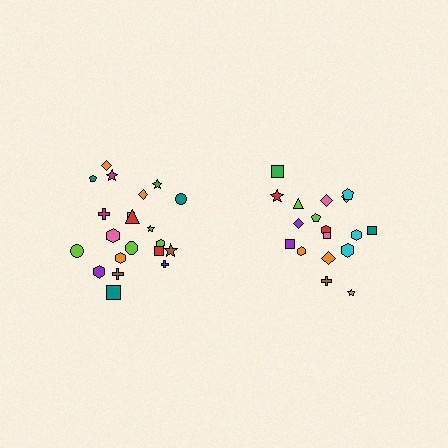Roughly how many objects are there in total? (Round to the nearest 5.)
Roughly 40 objects in total.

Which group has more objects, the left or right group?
The left group.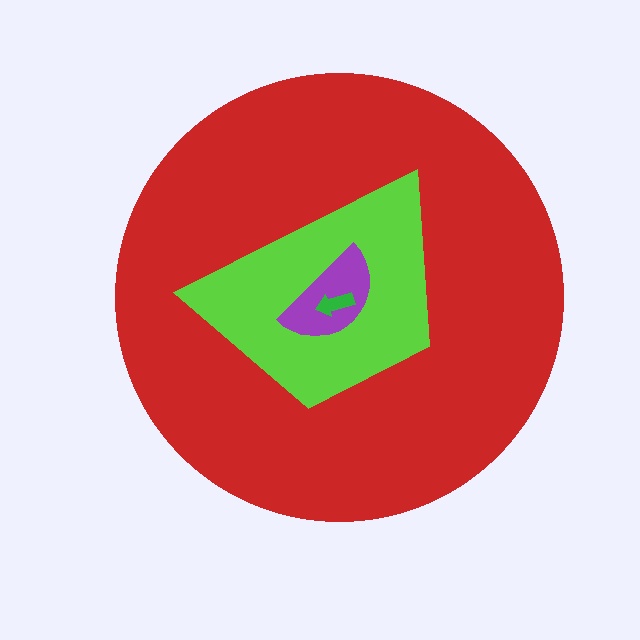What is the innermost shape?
The green arrow.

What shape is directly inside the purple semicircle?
The green arrow.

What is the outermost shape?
The red circle.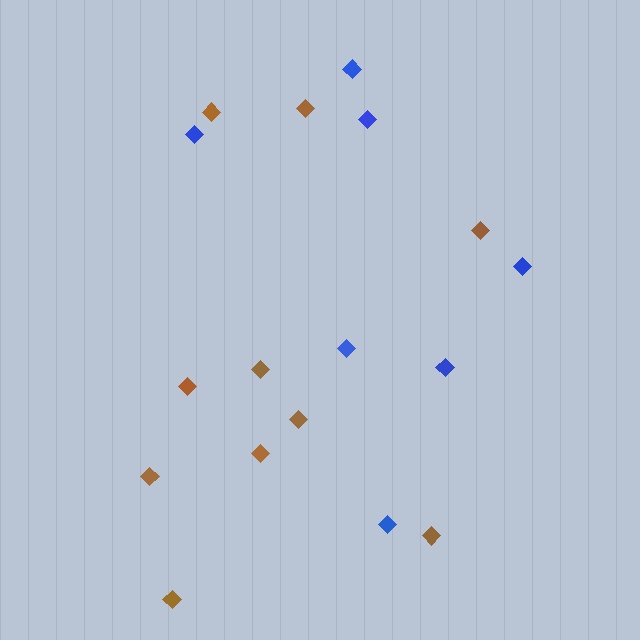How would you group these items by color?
There are 2 groups: one group of brown diamonds (10) and one group of blue diamonds (7).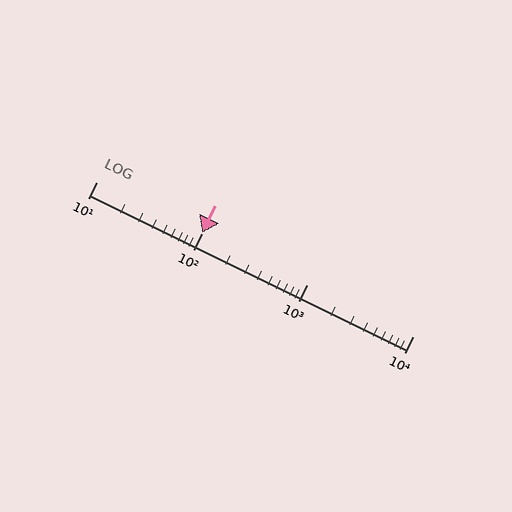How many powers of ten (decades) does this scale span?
The scale spans 3 decades, from 10 to 10000.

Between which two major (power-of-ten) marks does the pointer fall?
The pointer is between 100 and 1000.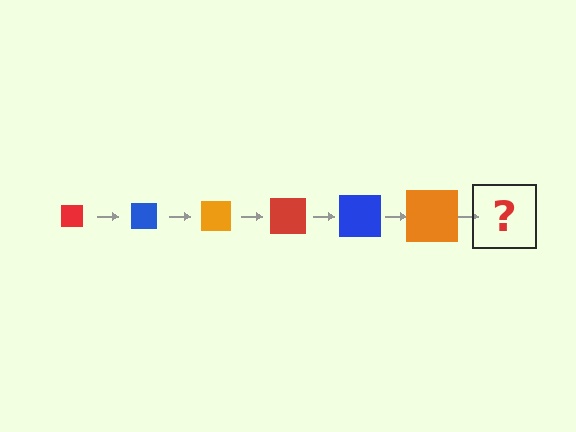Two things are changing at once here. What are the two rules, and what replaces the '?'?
The two rules are that the square grows larger each step and the color cycles through red, blue, and orange. The '?' should be a red square, larger than the previous one.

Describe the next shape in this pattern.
It should be a red square, larger than the previous one.